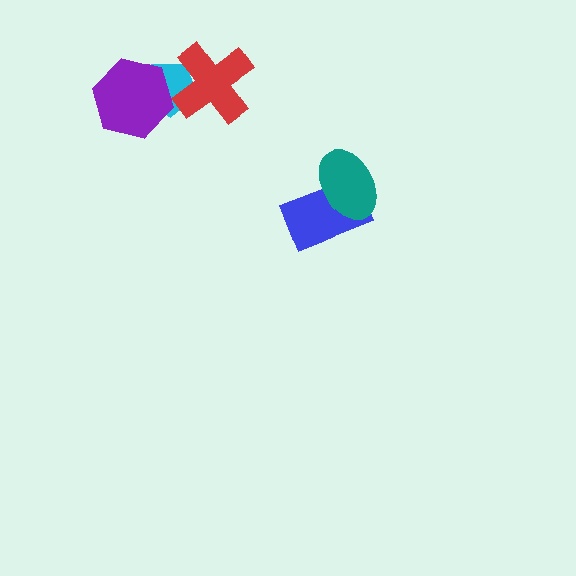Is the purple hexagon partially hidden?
No, no other shape covers it.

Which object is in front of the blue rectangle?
The teal ellipse is in front of the blue rectangle.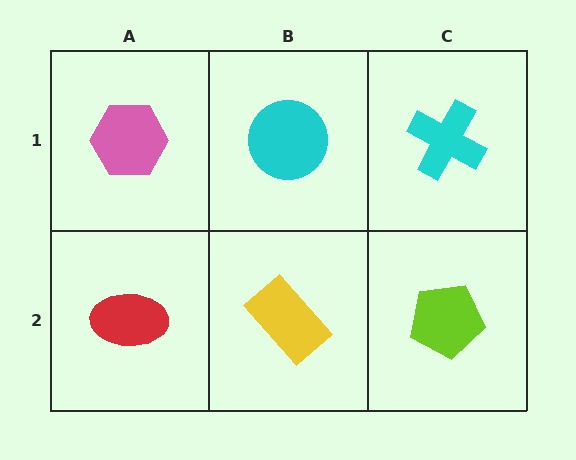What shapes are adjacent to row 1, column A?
A red ellipse (row 2, column A), a cyan circle (row 1, column B).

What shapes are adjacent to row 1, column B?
A yellow rectangle (row 2, column B), a pink hexagon (row 1, column A), a cyan cross (row 1, column C).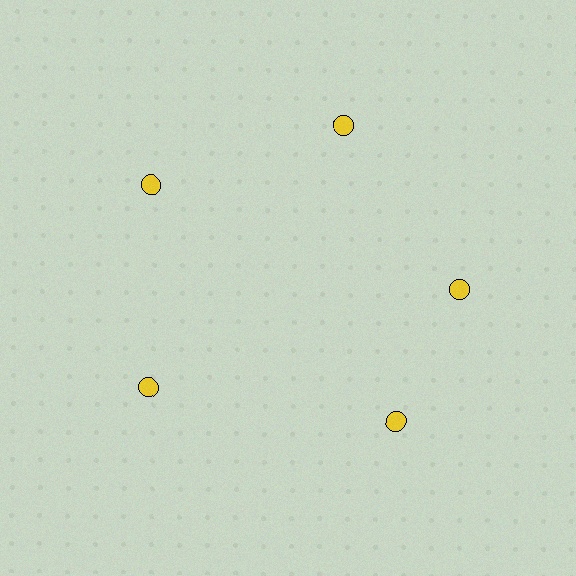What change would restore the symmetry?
The symmetry would be restored by rotating it back into even spacing with its neighbors so that all 5 circles sit at equal angles and equal distance from the center.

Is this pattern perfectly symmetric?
No. The 5 yellow circles are arranged in a ring, but one element near the 5 o'clock position is rotated out of alignment along the ring, breaking the 5-fold rotational symmetry.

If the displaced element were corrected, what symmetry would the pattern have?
It would have 5-fold rotational symmetry — the pattern would map onto itself every 72 degrees.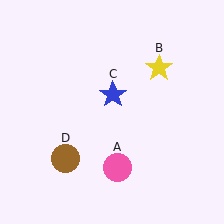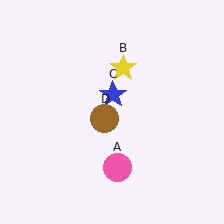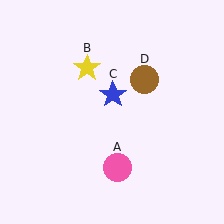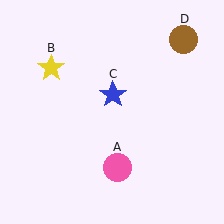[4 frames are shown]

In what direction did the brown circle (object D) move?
The brown circle (object D) moved up and to the right.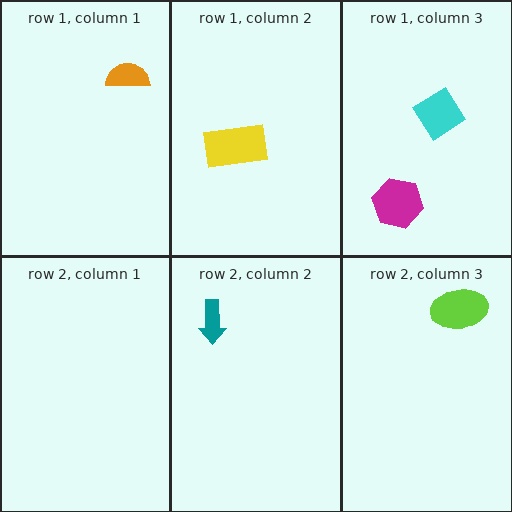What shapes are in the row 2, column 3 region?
The lime ellipse.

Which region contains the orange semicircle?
The row 1, column 1 region.